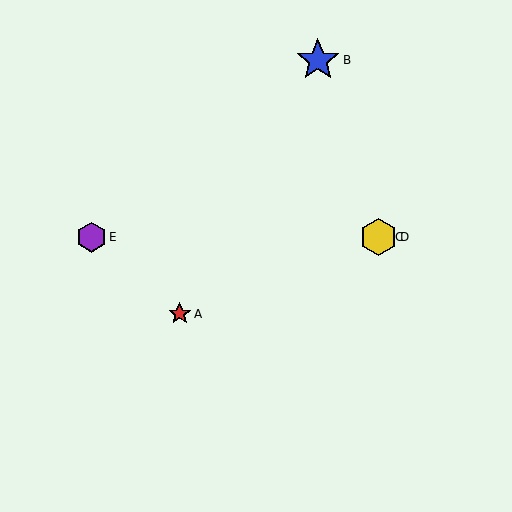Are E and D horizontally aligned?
Yes, both are at y≈237.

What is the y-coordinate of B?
Object B is at y≈60.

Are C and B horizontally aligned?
No, C is at y≈237 and B is at y≈60.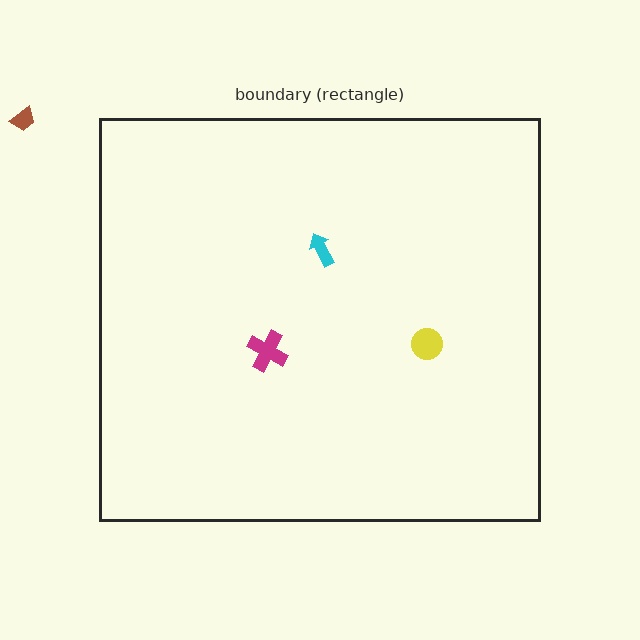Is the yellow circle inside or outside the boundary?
Inside.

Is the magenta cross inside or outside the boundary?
Inside.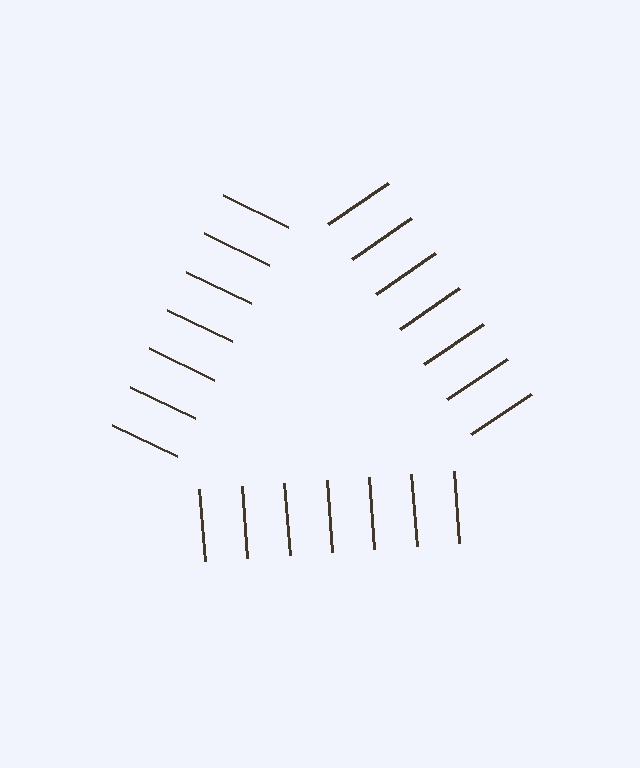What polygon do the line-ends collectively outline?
An illusory triangle — the line segments terminate on its edges but no continuous stroke is drawn.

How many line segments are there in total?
21 — 7 along each of the 3 edges.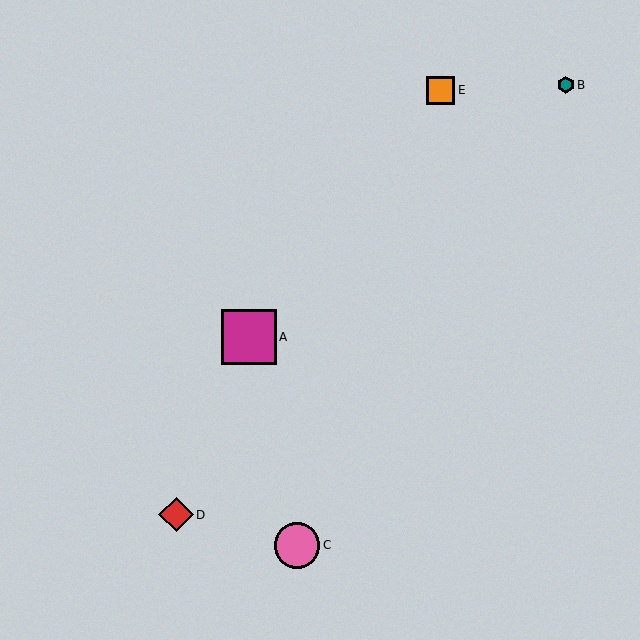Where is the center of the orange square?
The center of the orange square is at (441, 90).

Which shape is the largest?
The magenta square (labeled A) is the largest.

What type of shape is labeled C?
Shape C is a pink circle.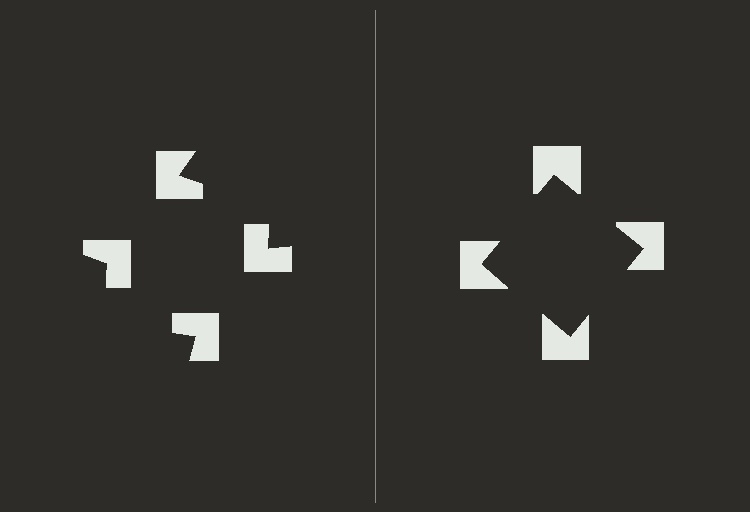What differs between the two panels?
The notched squares are positioned identically on both sides; only the wedge orientations differ. On the right they align to a square; on the left they are misaligned.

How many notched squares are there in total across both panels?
8 — 4 on each side.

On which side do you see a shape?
An illusory square appears on the right side. On the left side the wedge cuts are rotated, so no coherent shape forms.